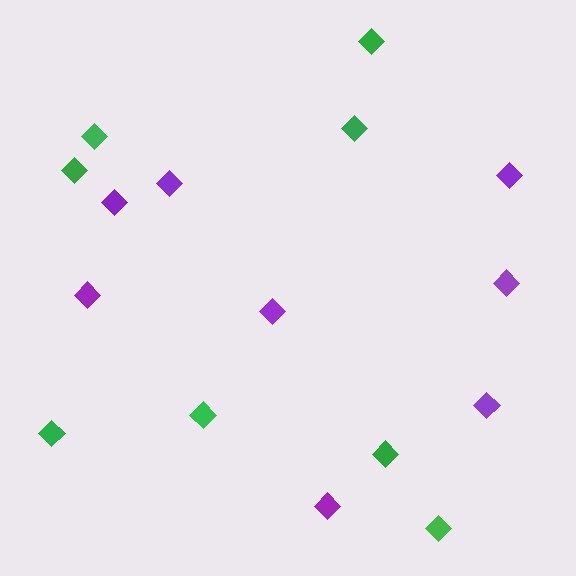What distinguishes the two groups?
There are 2 groups: one group of purple diamonds (8) and one group of green diamonds (8).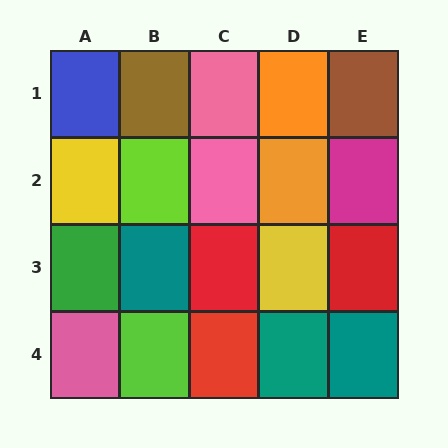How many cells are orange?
2 cells are orange.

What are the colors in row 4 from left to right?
Pink, lime, red, teal, teal.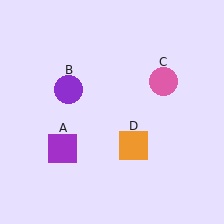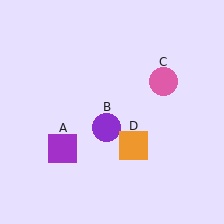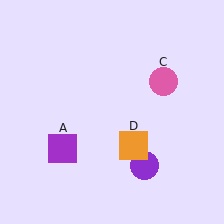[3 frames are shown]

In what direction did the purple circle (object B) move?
The purple circle (object B) moved down and to the right.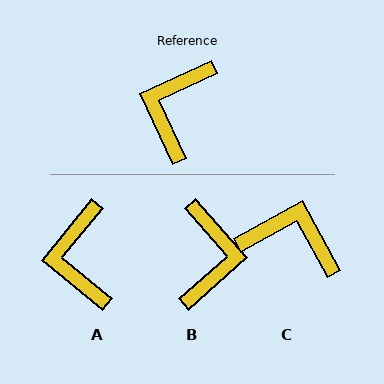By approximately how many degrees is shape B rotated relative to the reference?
Approximately 163 degrees clockwise.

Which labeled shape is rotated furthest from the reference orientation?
B, about 163 degrees away.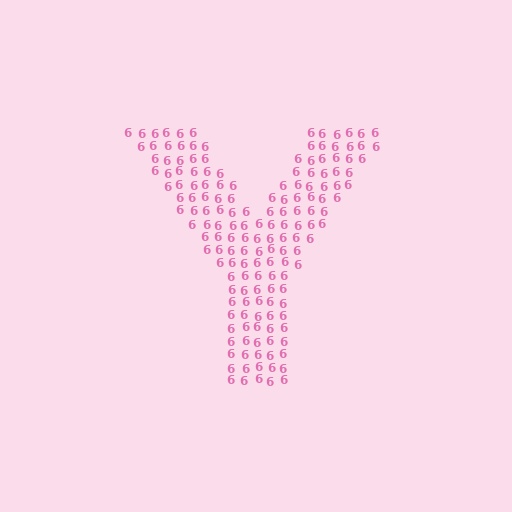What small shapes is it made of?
It is made of small digit 6's.